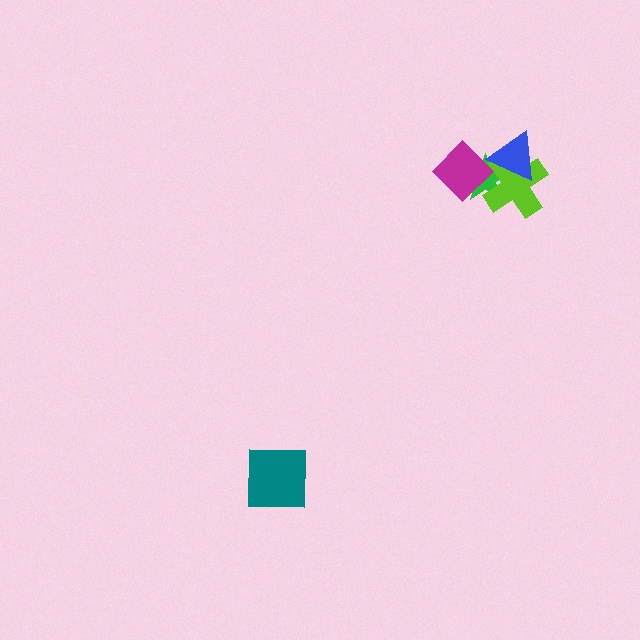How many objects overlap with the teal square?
0 objects overlap with the teal square.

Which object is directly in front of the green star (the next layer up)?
The lime cross is directly in front of the green star.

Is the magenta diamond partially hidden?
No, no other shape covers it.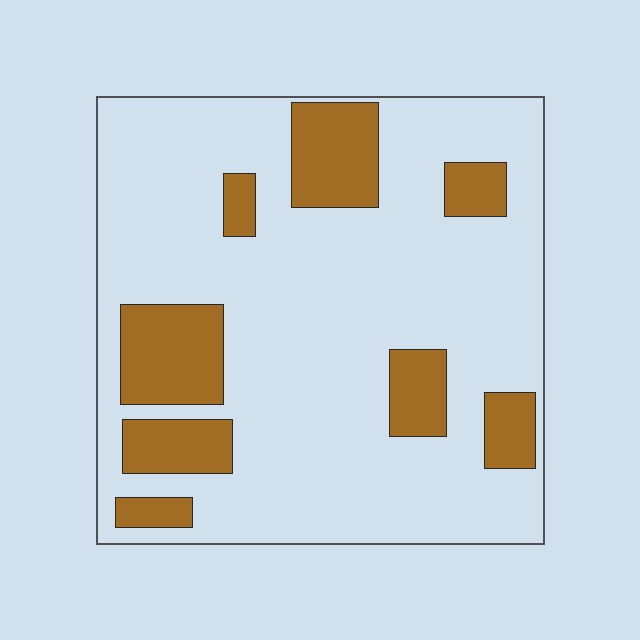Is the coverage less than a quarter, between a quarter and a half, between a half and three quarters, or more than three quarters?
Less than a quarter.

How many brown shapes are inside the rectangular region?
8.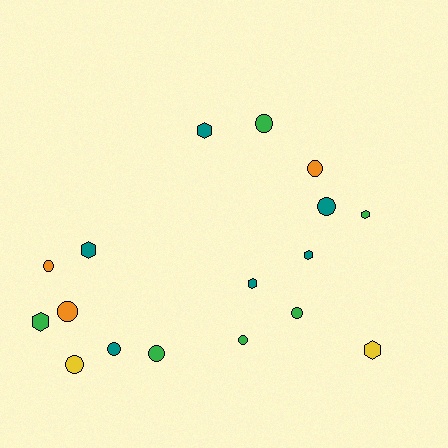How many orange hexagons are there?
There are no orange hexagons.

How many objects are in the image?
There are 17 objects.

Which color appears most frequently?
Green, with 6 objects.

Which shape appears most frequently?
Circle, with 10 objects.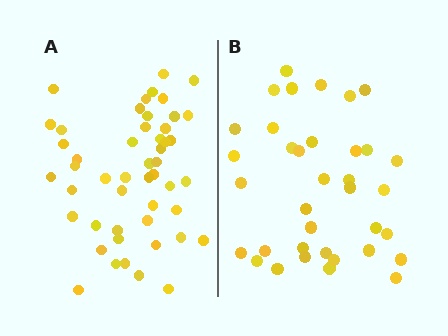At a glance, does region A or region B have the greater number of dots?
Region A (the left region) has more dots.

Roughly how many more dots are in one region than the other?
Region A has approximately 15 more dots than region B.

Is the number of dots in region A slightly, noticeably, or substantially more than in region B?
Region A has noticeably more, but not dramatically so. The ratio is roughly 1.4 to 1.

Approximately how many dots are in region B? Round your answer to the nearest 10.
About 40 dots. (The exact count is 36, which rounds to 40.)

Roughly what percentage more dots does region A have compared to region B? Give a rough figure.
About 35% more.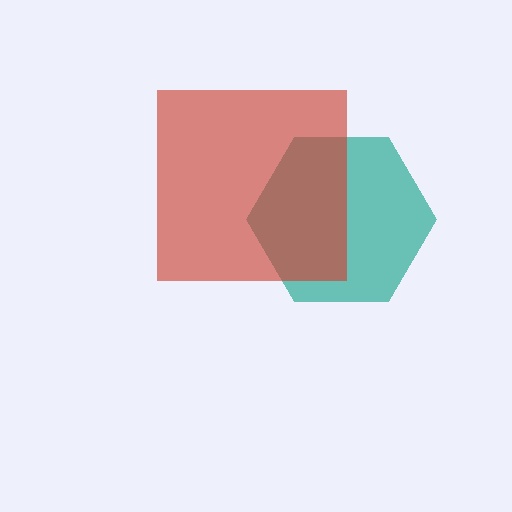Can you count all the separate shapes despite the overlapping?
Yes, there are 2 separate shapes.